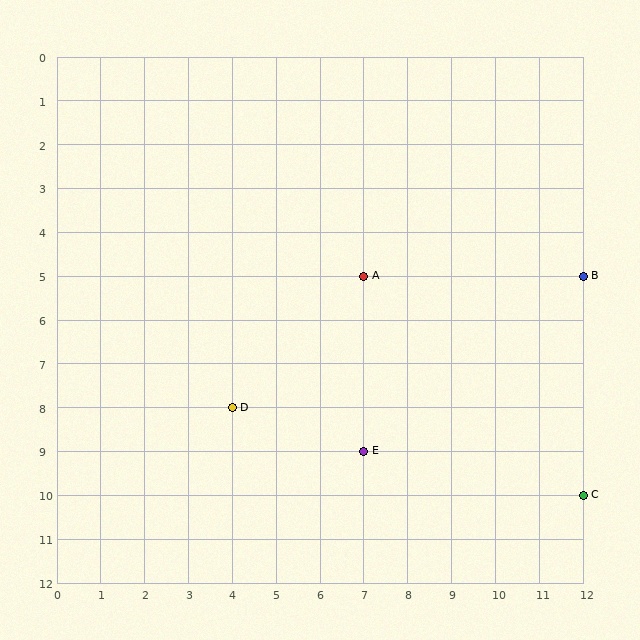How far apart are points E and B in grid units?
Points E and B are 5 columns and 4 rows apart (about 6.4 grid units diagonally).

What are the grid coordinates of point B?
Point B is at grid coordinates (12, 5).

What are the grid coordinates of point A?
Point A is at grid coordinates (7, 5).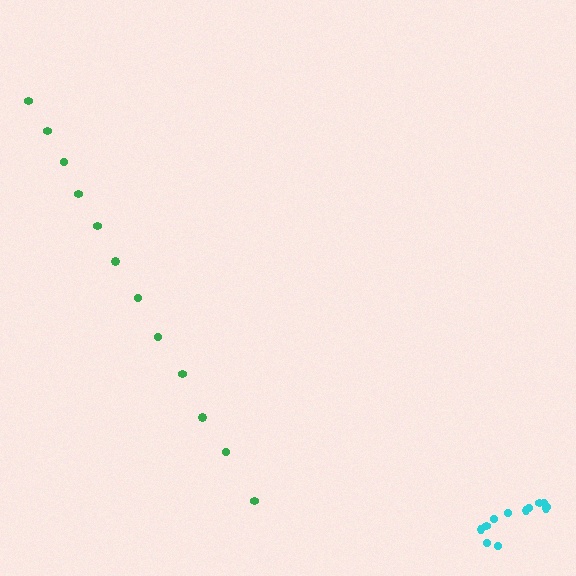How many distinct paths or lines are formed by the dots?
There are 2 distinct paths.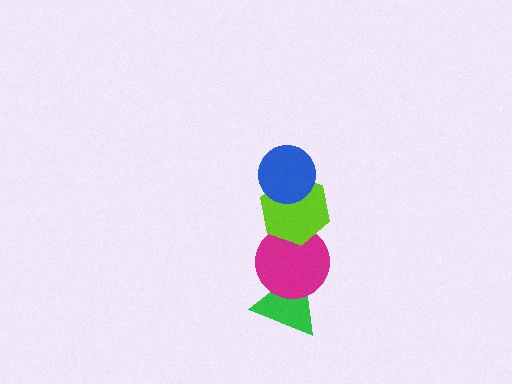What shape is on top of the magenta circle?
The lime hexagon is on top of the magenta circle.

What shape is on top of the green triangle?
The magenta circle is on top of the green triangle.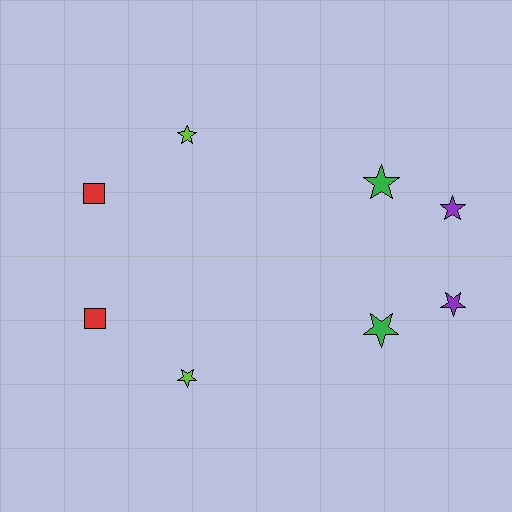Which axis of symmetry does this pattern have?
The pattern has a horizontal axis of symmetry running through the center of the image.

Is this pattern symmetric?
Yes, this pattern has bilateral (reflection) symmetry.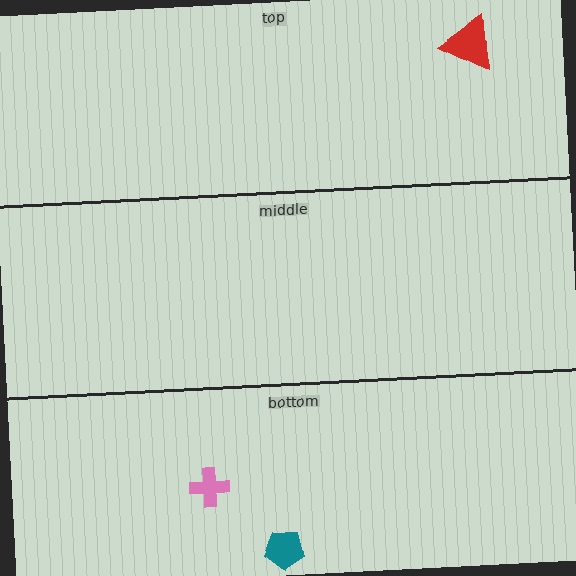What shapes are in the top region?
The red triangle.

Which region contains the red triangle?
The top region.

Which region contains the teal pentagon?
The bottom region.